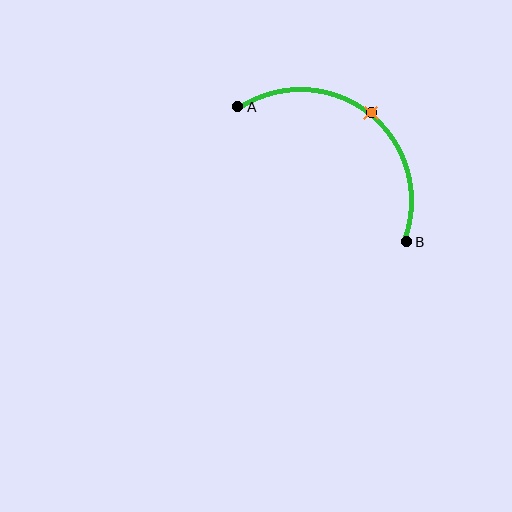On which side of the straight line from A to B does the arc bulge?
The arc bulges above and to the right of the straight line connecting A and B.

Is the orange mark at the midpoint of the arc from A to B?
Yes. The orange mark lies on the arc at equal arc-length from both A and B — it is the arc midpoint.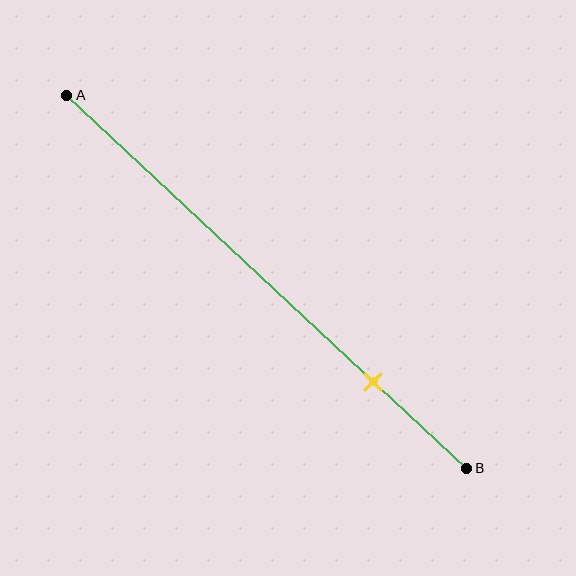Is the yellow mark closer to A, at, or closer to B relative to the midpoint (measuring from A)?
The yellow mark is closer to point B than the midpoint of segment AB.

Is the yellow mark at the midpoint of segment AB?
No, the mark is at about 75% from A, not at the 50% midpoint.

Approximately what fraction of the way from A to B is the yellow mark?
The yellow mark is approximately 75% of the way from A to B.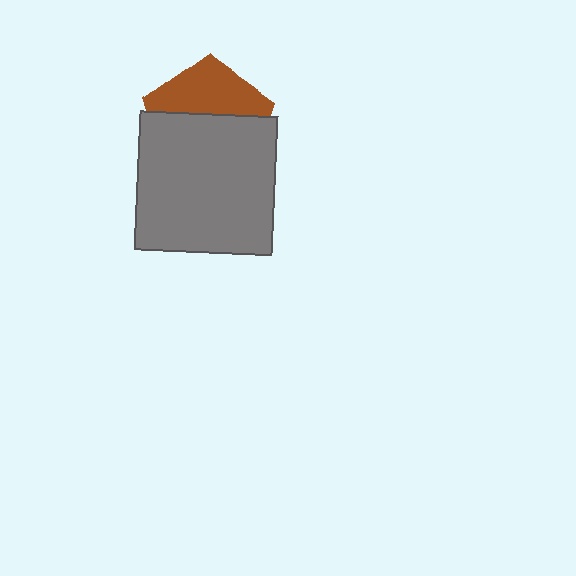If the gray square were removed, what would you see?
You would see the complete brown pentagon.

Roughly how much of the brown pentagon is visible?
A small part of it is visible (roughly 41%).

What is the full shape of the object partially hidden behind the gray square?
The partially hidden object is a brown pentagon.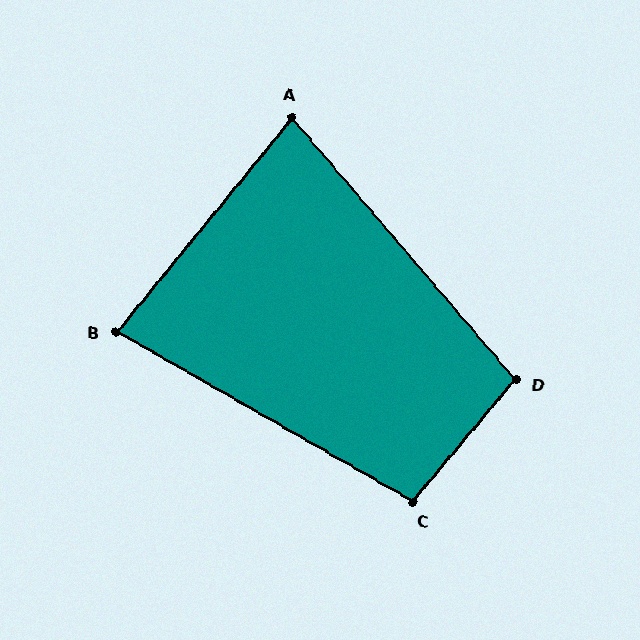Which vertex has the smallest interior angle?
A, at approximately 80 degrees.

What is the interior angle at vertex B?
Approximately 80 degrees (acute).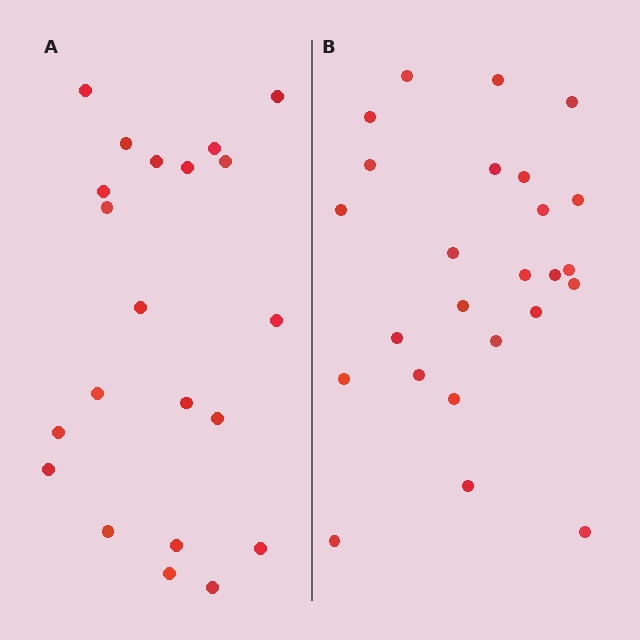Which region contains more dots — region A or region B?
Region B (the right region) has more dots.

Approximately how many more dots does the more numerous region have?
Region B has about 4 more dots than region A.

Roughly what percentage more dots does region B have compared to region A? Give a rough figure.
About 20% more.